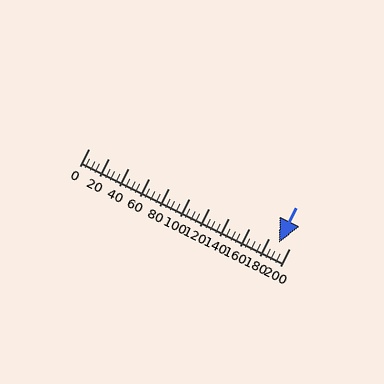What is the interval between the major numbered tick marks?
The major tick marks are spaced 20 units apart.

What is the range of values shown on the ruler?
The ruler shows values from 0 to 200.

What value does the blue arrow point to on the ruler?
The blue arrow points to approximately 190.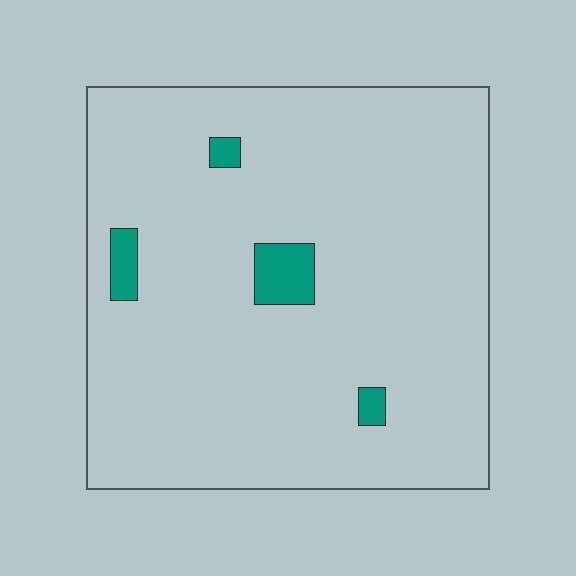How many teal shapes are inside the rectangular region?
4.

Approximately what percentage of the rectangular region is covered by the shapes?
Approximately 5%.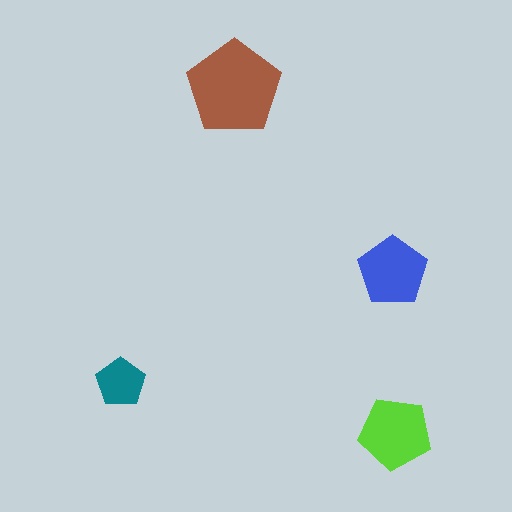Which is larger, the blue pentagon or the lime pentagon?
The lime one.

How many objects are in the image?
There are 4 objects in the image.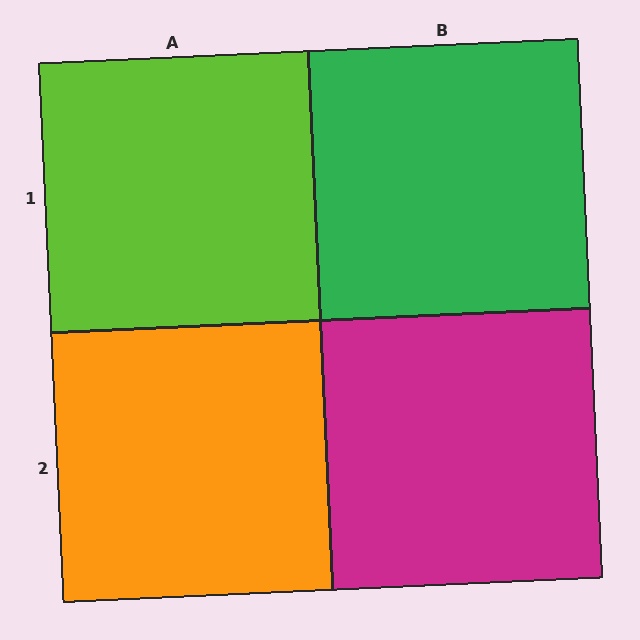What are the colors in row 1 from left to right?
Lime, green.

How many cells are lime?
1 cell is lime.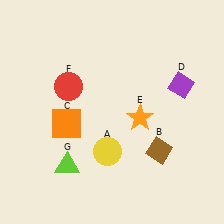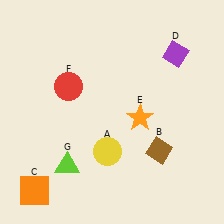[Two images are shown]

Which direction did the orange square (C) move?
The orange square (C) moved down.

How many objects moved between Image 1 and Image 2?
2 objects moved between the two images.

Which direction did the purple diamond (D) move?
The purple diamond (D) moved up.